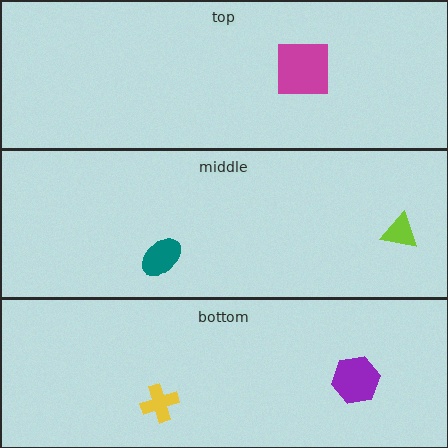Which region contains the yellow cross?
The bottom region.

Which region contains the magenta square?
The top region.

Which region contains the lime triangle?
The middle region.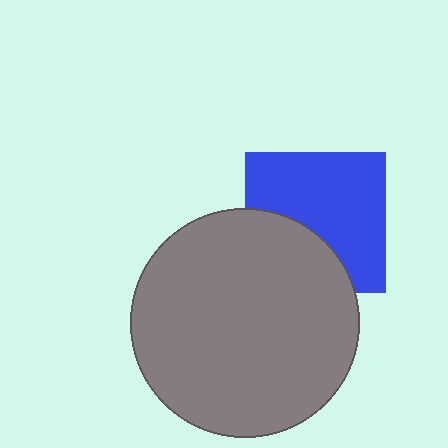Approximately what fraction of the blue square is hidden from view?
Roughly 35% of the blue square is hidden behind the gray circle.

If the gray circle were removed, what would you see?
You would see the complete blue square.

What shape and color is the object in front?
The object in front is a gray circle.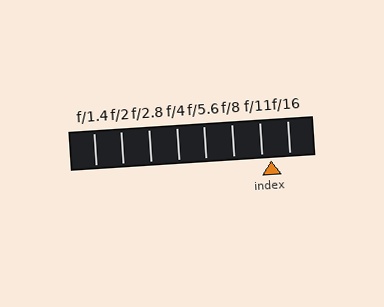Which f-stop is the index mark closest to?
The index mark is closest to f/11.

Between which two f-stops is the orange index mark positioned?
The index mark is between f/11 and f/16.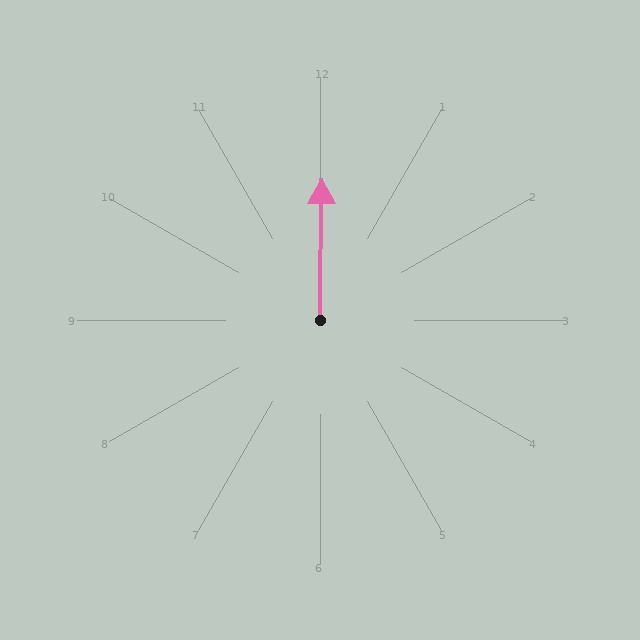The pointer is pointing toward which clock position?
Roughly 12 o'clock.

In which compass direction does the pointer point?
North.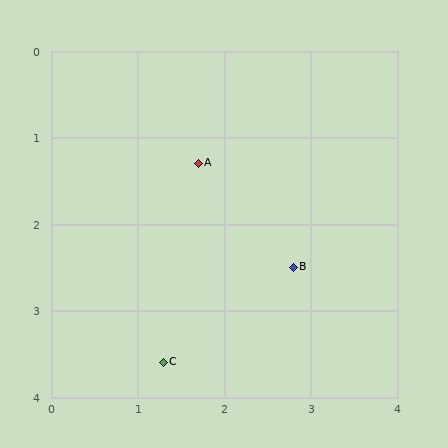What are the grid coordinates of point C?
Point C is at approximately (1.3, 3.6).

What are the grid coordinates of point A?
Point A is at approximately (1.7, 1.3).